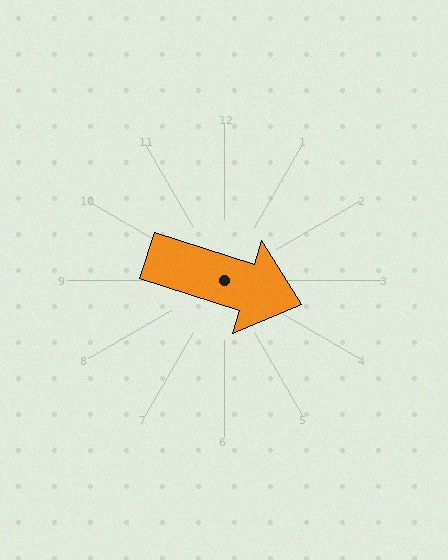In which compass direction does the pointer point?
East.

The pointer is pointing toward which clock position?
Roughly 4 o'clock.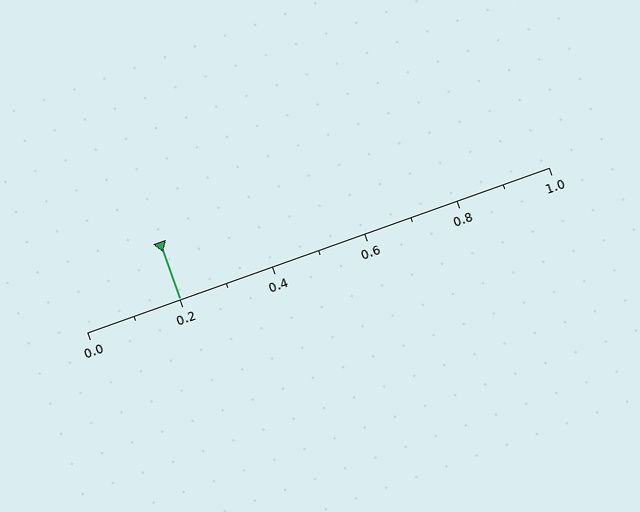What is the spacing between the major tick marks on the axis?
The major ticks are spaced 0.2 apart.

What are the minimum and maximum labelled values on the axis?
The axis runs from 0.0 to 1.0.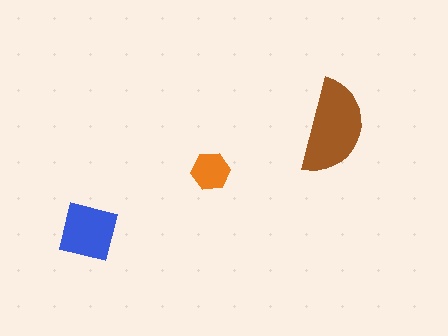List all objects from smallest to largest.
The orange hexagon, the blue square, the brown semicircle.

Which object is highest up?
The brown semicircle is topmost.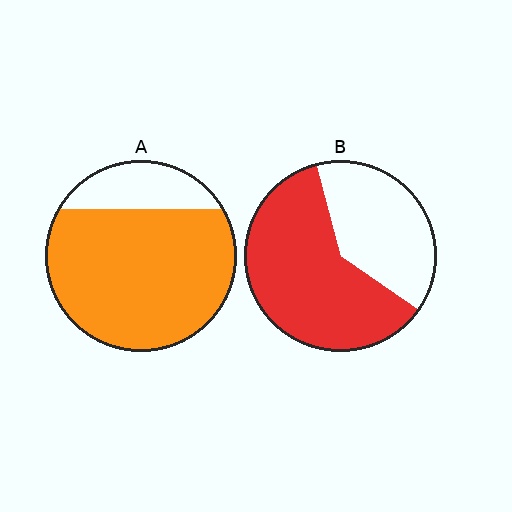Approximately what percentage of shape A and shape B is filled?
A is approximately 80% and B is approximately 60%.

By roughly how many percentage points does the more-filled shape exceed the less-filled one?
By roughly 20 percentage points (A over B).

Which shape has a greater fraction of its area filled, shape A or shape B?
Shape A.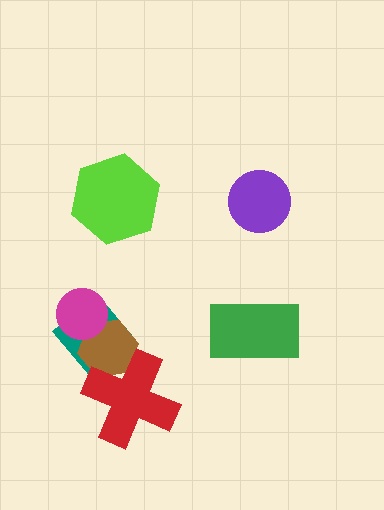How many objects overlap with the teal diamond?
2 objects overlap with the teal diamond.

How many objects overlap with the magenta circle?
2 objects overlap with the magenta circle.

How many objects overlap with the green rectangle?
0 objects overlap with the green rectangle.